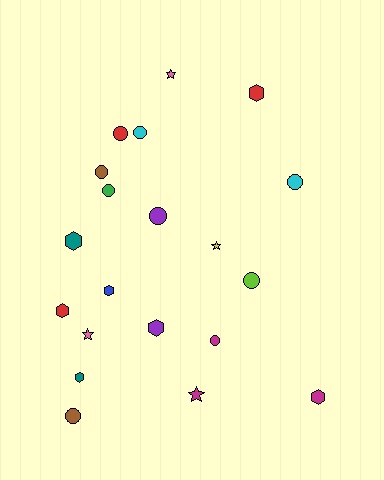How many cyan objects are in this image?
There are 2 cyan objects.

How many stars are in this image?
There are 4 stars.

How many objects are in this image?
There are 20 objects.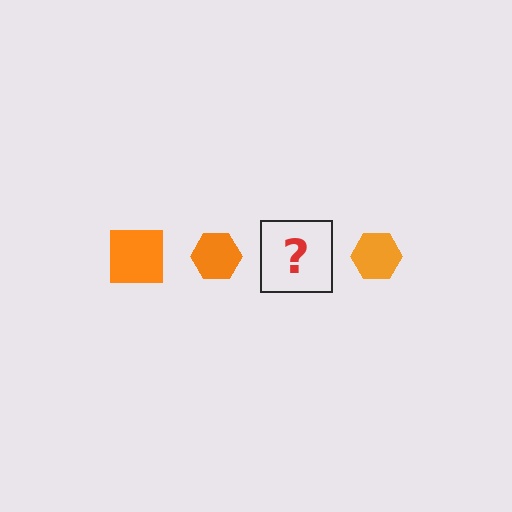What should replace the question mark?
The question mark should be replaced with an orange square.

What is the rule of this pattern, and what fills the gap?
The rule is that the pattern cycles through square, hexagon shapes in orange. The gap should be filled with an orange square.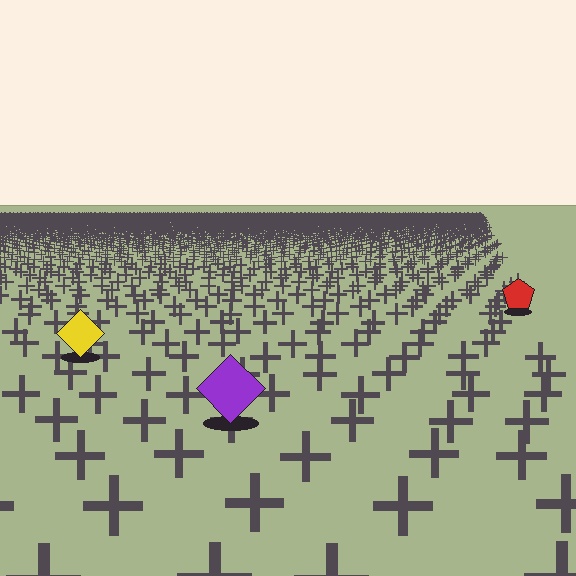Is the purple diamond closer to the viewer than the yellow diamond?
Yes. The purple diamond is closer — you can tell from the texture gradient: the ground texture is coarser near it.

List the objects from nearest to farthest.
From nearest to farthest: the purple diamond, the yellow diamond, the red pentagon.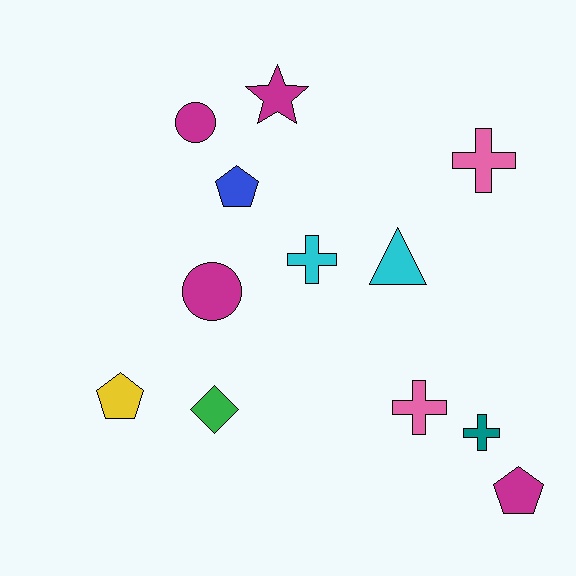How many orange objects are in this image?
There are no orange objects.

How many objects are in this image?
There are 12 objects.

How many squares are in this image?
There are no squares.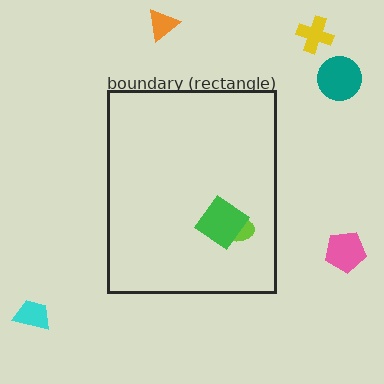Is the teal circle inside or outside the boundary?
Outside.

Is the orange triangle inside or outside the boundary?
Outside.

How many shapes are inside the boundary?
2 inside, 5 outside.